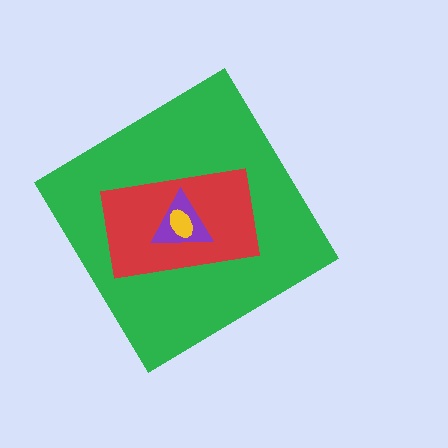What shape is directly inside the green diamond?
The red rectangle.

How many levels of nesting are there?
4.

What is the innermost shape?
The yellow ellipse.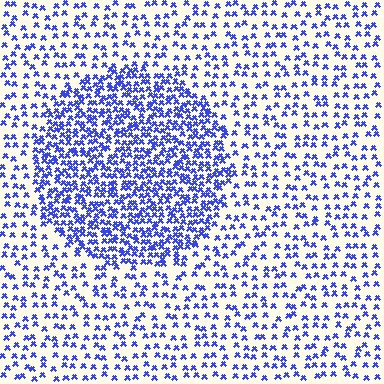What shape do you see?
I see a circle.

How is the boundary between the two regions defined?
The boundary is defined by a change in element density (approximately 2.3x ratio). All elements are the same color, size, and shape.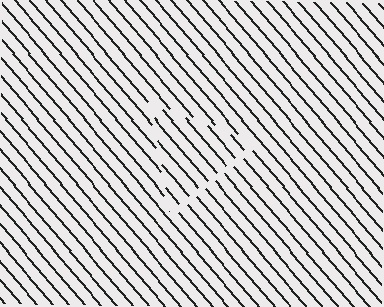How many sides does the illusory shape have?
3 sides — the line-ends trace a triangle.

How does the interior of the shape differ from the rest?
The interior of the shape contains the same grating, shifted by half a period — the contour is defined by the phase discontinuity where line-ends from the inner and outer gratings abut.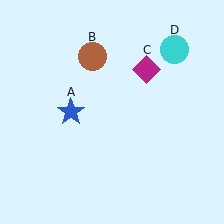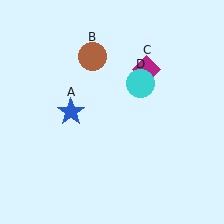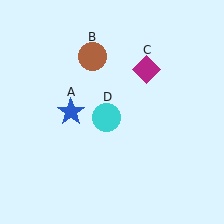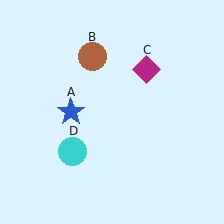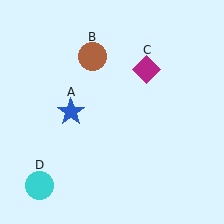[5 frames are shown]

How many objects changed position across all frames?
1 object changed position: cyan circle (object D).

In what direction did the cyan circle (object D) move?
The cyan circle (object D) moved down and to the left.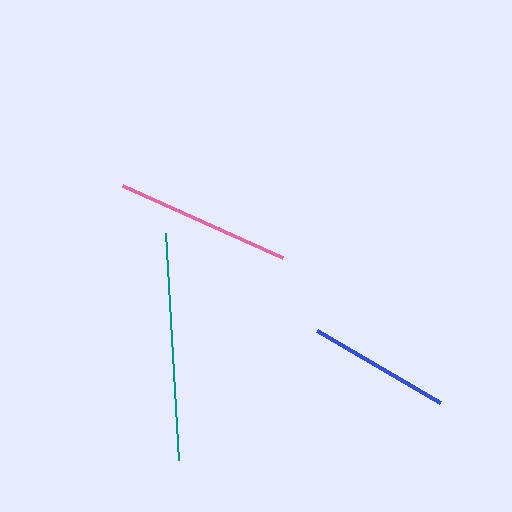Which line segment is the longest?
The teal line is the longest at approximately 227 pixels.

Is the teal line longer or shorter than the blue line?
The teal line is longer than the blue line.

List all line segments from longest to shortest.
From longest to shortest: teal, pink, blue.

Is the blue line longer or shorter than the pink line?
The pink line is longer than the blue line.